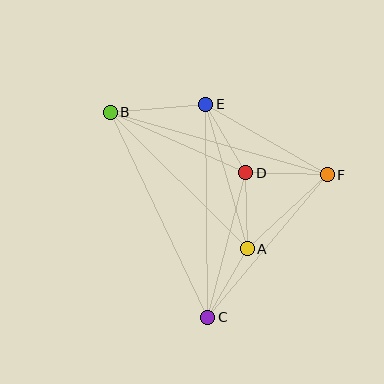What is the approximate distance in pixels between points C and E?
The distance between C and E is approximately 213 pixels.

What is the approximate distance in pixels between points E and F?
The distance between E and F is approximately 140 pixels.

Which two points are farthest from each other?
Points B and C are farthest from each other.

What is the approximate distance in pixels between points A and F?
The distance between A and F is approximately 109 pixels.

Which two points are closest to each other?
Points A and D are closest to each other.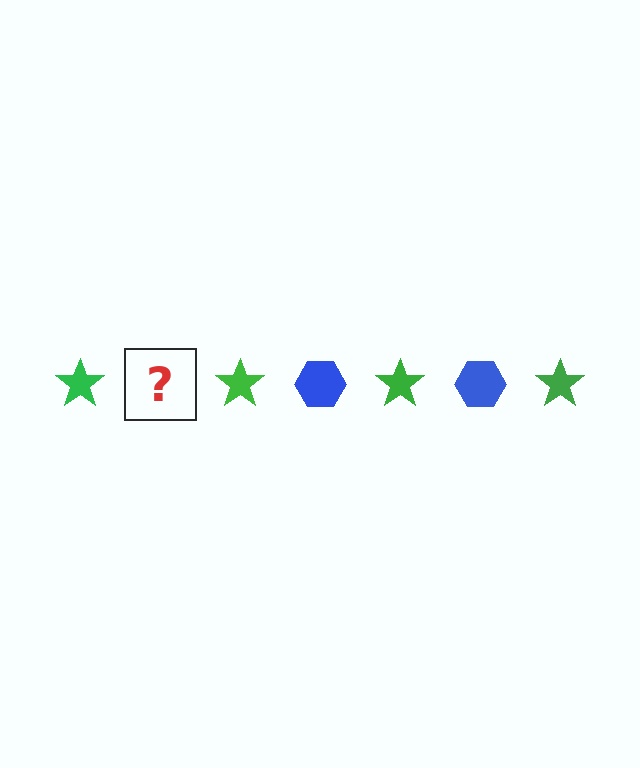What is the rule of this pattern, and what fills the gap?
The rule is that the pattern alternates between green star and blue hexagon. The gap should be filled with a blue hexagon.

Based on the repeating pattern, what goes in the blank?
The blank should be a blue hexagon.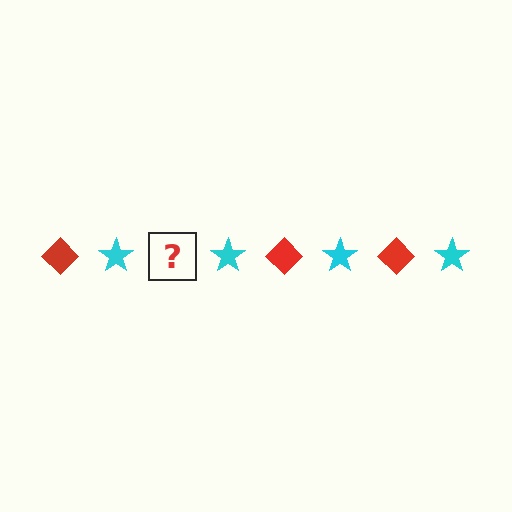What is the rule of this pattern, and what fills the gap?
The rule is that the pattern alternates between red diamond and cyan star. The gap should be filled with a red diamond.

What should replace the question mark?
The question mark should be replaced with a red diamond.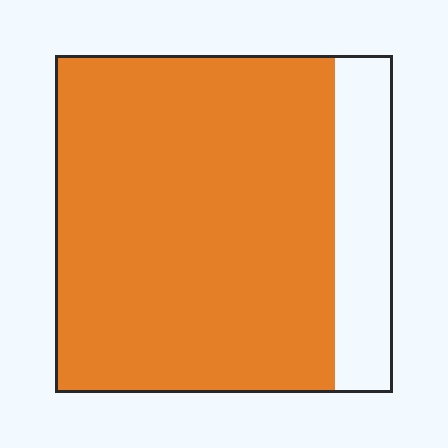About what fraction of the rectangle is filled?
About five sixths (5/6).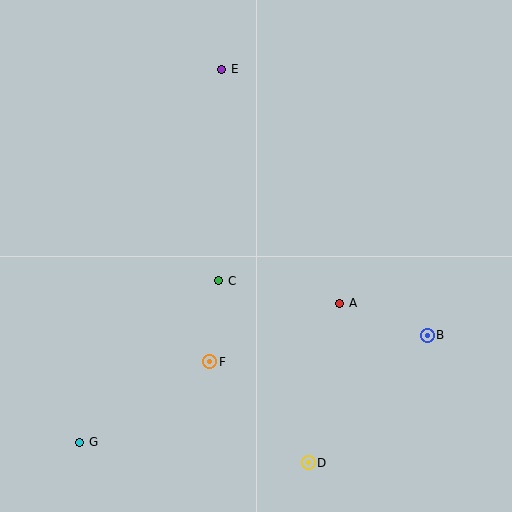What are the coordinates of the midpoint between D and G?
The midpoint between D and G is at (194, 453).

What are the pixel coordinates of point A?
Point A is at (340, 303).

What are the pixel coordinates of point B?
Point B is at (427, 335).